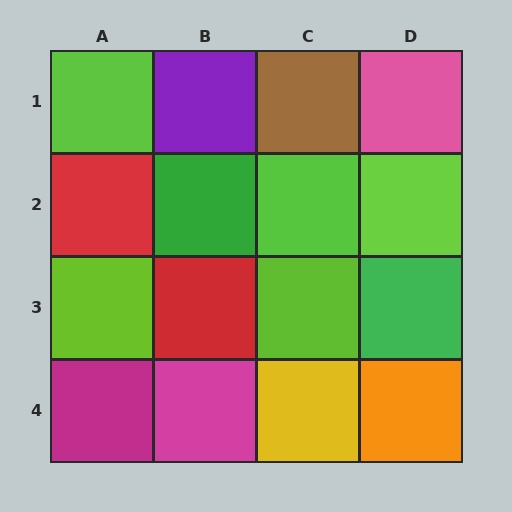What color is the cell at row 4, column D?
Orange.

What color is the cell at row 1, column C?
Brown.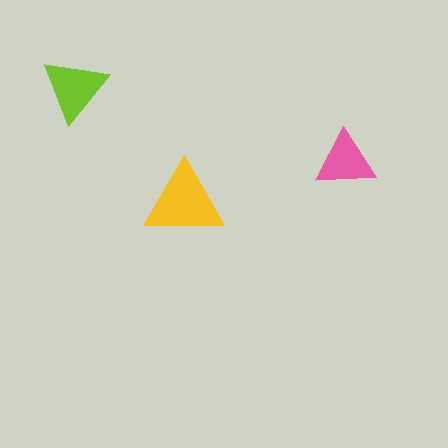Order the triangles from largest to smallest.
the yellow one, the lime one, the pink one.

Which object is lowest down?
The yellow triangle is bottommost.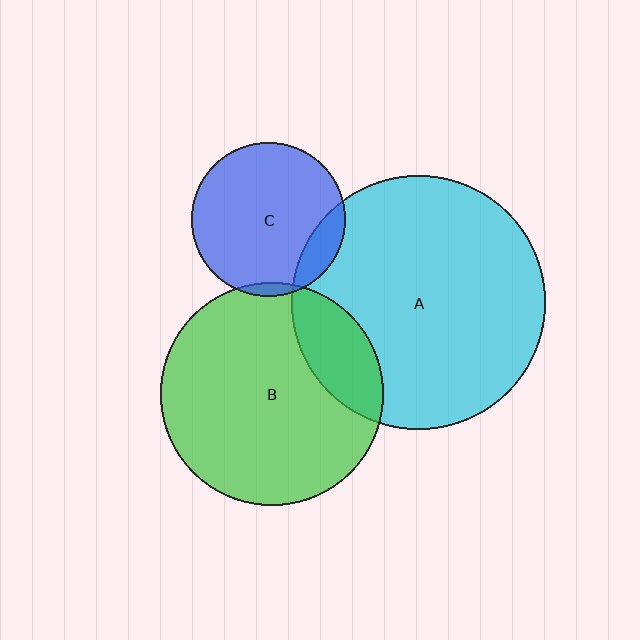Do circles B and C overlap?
Yes.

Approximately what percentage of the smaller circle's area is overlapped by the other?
Approximately 5%.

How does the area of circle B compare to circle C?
Approximately 2.1 times.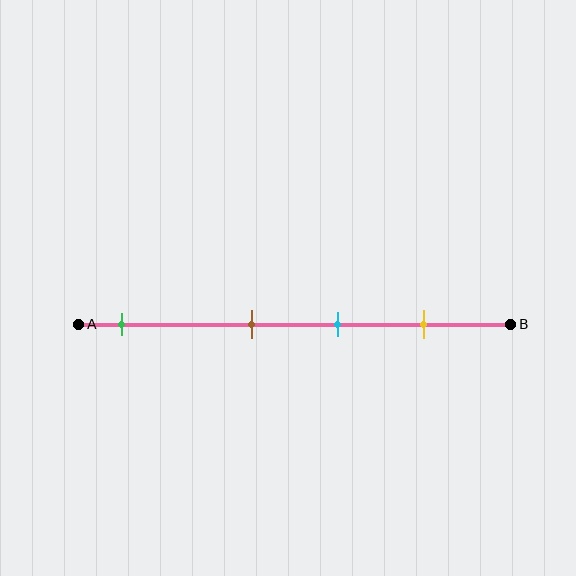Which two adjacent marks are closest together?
The brown and cyan marks are the closest adjacent pair.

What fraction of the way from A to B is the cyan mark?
The cyan mark is approximately 60% (0.6) of the way from A to B.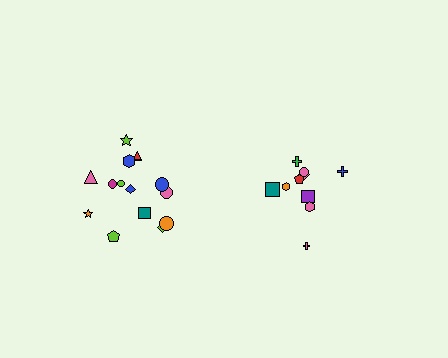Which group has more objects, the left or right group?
The left group.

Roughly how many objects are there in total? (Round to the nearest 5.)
Roughly 25 objects in total.